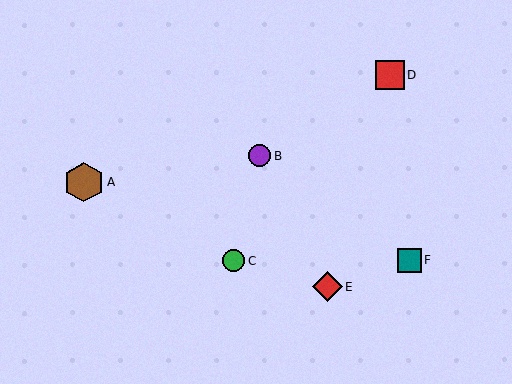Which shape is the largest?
The brown hexagon (labeled A) is the largest.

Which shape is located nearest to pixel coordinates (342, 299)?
The red diamond (labeled E) at (328, 286) is nearest to that location.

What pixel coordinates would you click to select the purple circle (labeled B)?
Click at (259, 156) to select the purple circle B.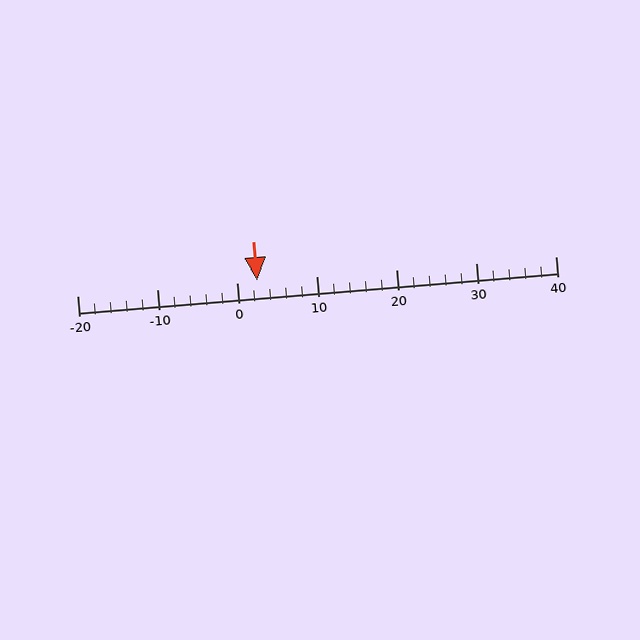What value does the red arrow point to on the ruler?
The red arrow points to approximately 2.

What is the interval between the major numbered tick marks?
The major tick marks are spaced 10 units apart.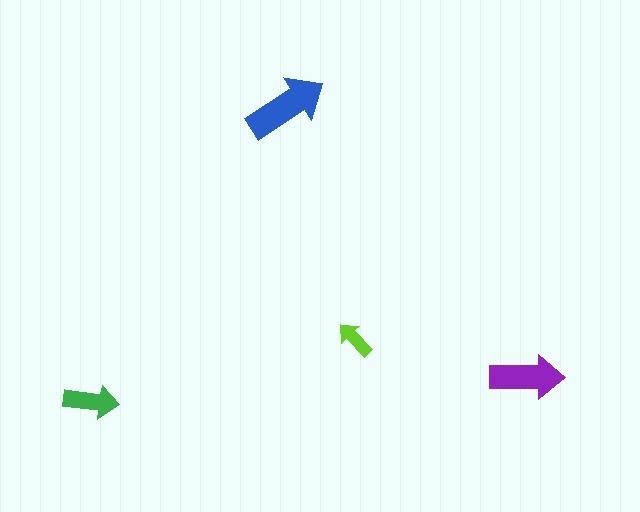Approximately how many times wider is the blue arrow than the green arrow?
About 1.5 times wider.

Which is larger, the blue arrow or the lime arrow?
The blue one.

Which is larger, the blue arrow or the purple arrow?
The blue one.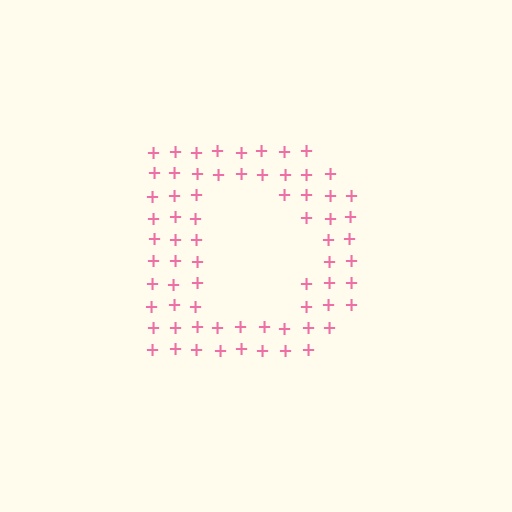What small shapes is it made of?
It is made of small plus signs.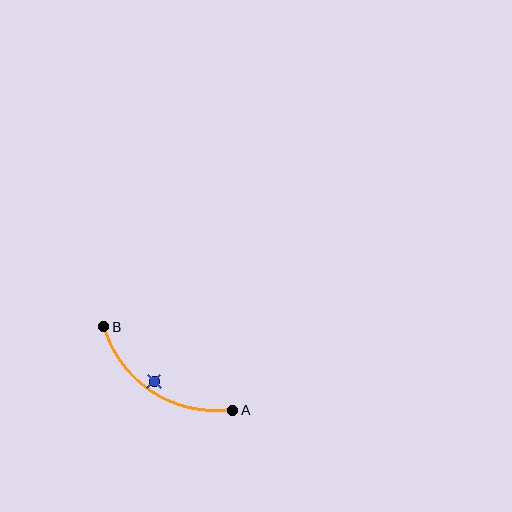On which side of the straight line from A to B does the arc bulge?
The arc bulges below the straight line connecting A and B.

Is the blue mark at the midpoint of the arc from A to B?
No — the blue mark does not lie on the arc at all. It sits slightly inside the curve.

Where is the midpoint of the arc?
The arc midpoint is the point on the curve farthest from the straight line joining A and B. It sits below that line.